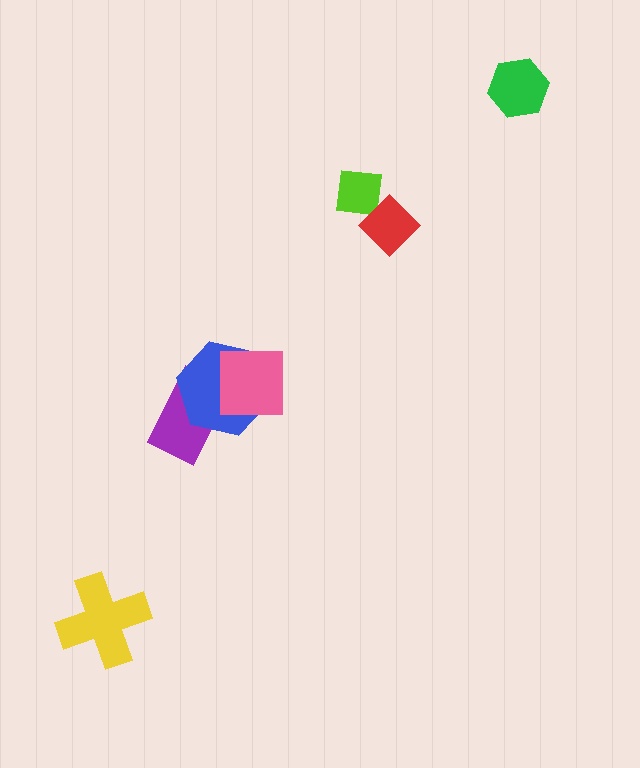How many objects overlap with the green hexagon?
0 objects overlap with the green hexagon.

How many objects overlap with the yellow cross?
0 objects overlap with the yellow cross.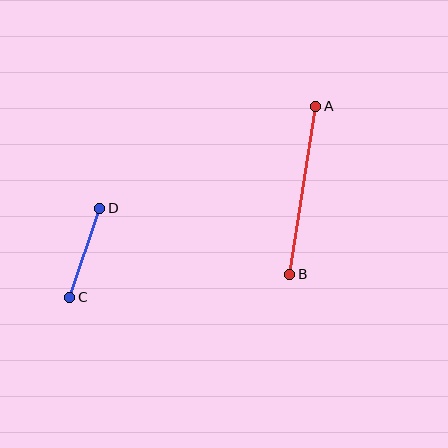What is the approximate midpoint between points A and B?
The midpoint is at approximately (303, 190) pixels.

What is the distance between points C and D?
The distance is approximately 94 pixels.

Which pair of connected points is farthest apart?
Points A and B are farthest apart.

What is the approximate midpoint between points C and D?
The midpoint is at approximately (85, 253) pixels.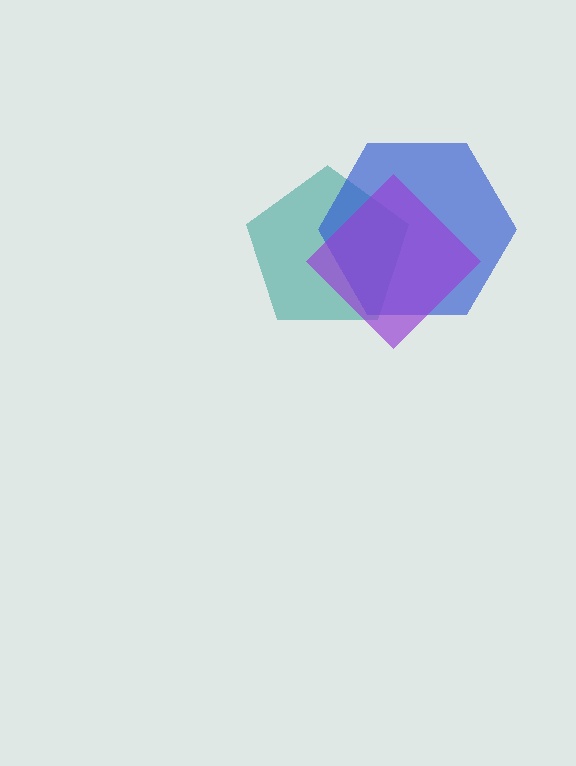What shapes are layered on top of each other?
The layered shapes are: a teal pentagon, a blue hexagon, a purple diamond.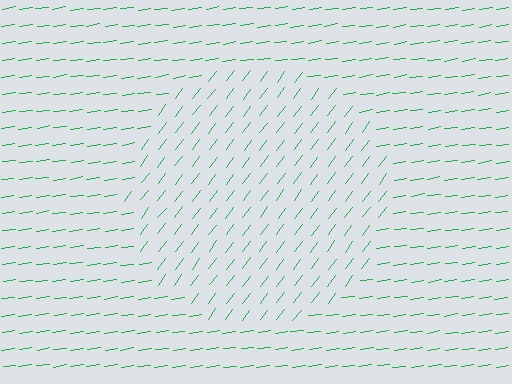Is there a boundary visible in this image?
Yes, there is a texture boundary formed by a change in line orientation.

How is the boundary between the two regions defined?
The boundary is defined purely by a change in line orientation (approximately 45 degrees difference). All lines are the same color and thickness.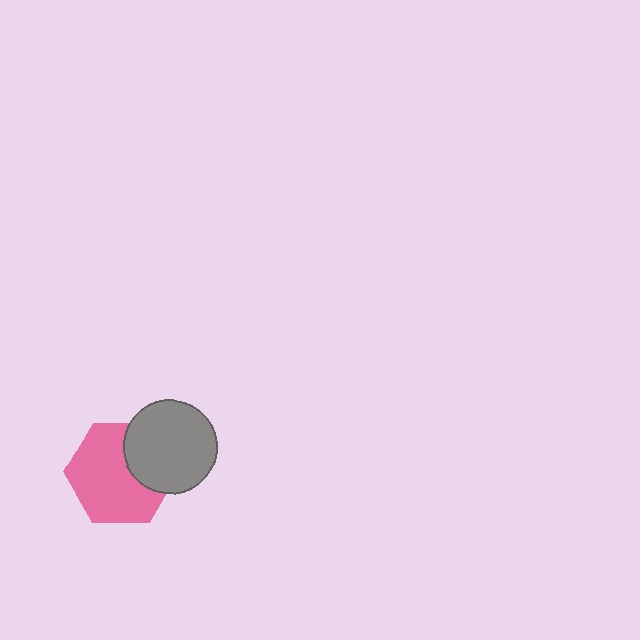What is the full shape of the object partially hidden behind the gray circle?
The partially hidden object is a pink hexagon.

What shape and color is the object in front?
The object in front is a gray circle.